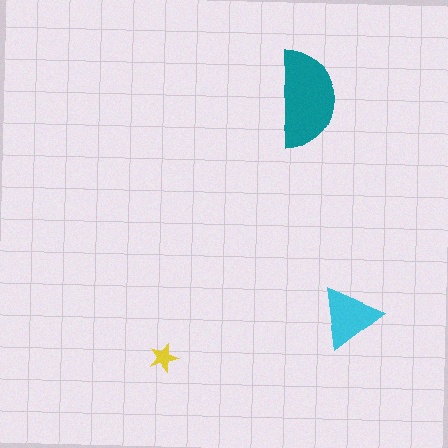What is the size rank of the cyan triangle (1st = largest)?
2nd.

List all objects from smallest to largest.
The yellow star, the cyan triangle, the teal semicircle.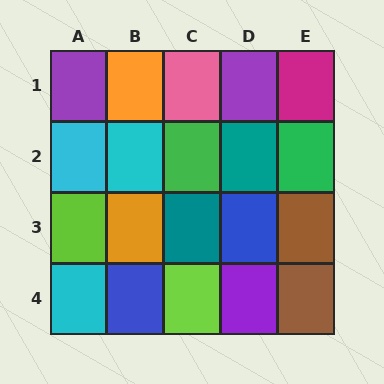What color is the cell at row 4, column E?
Brown.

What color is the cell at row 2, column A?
Cyan.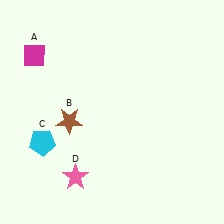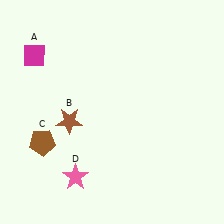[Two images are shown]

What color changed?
The pentagon (C) changed from cyan in Image 1 to brown in Image 2.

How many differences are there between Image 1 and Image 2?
There is 1 difference between the two images.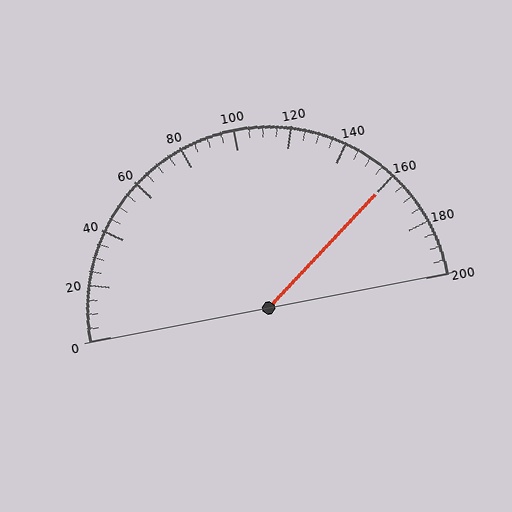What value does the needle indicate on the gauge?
The needle indicates approximately 160.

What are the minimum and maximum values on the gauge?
The gauge ranges from 0 to 200.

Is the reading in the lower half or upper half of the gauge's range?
The reading is in the upper half of the range (0 to 200).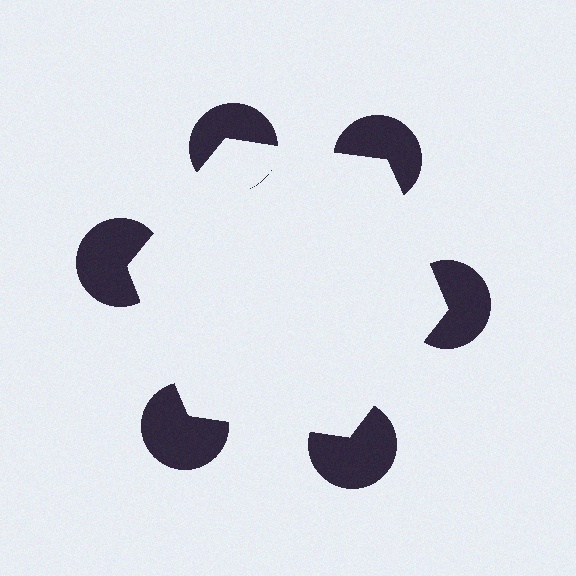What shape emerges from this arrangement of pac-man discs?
An illusory hexagon — its edges are inferred from the aligned wedge cuts in the pac-man discs, not physically drawn.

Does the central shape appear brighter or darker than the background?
It typically appears slightly brighter than the background, even though no actual brightness change is drawn.